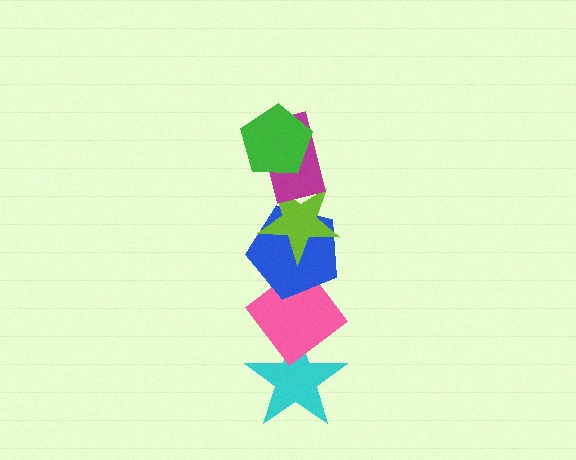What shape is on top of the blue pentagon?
The lime star is on top of the blue pentagon.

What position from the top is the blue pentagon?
The blue pentagon is 4th from the top.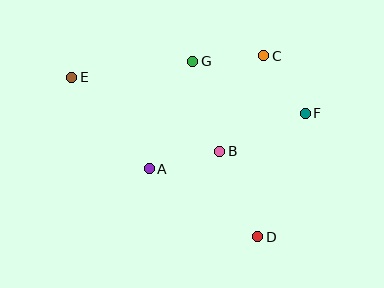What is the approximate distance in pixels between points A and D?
The distance between A and D is approximately 128 pixels.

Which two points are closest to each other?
Points C and G are closest to each other.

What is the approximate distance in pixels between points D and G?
The distance between D and G is approximately 187 pixels.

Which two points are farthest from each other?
Points D and E are farthest from each other.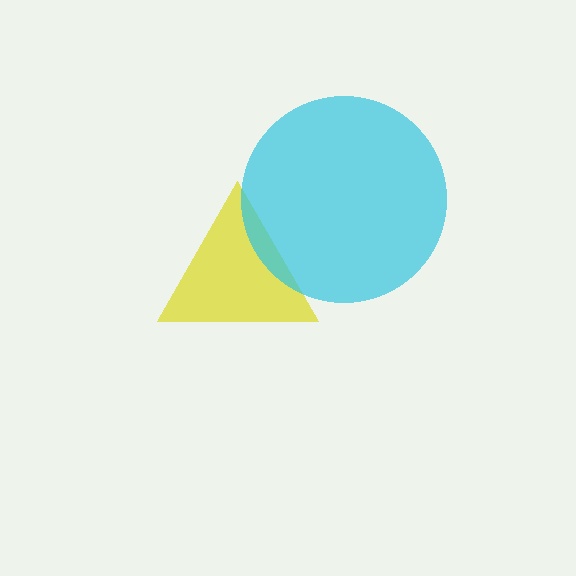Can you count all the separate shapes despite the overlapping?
Yes, there are 2 separate shapes.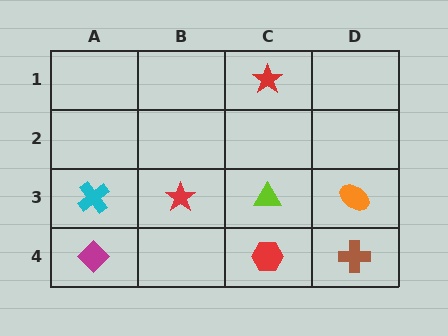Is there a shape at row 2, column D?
No, that cell is empty.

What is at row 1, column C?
A red star.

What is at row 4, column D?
A brown cross.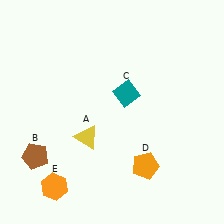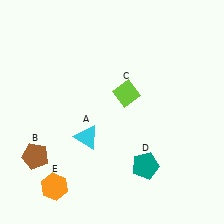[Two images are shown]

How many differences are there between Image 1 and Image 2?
There are 3 differences between the two images.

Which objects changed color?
A changed from yellow to cyan. C changed from teal to lime. D changed from orange to teal.